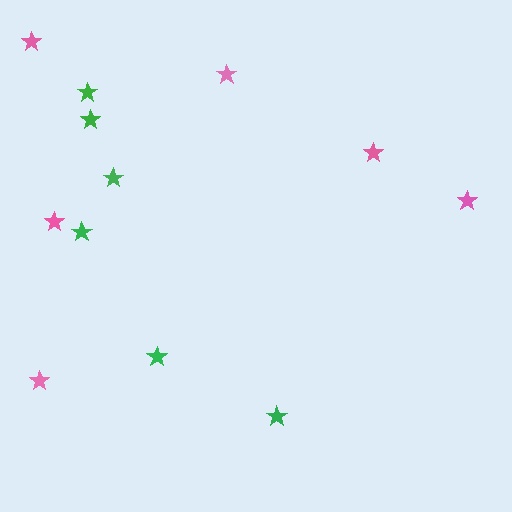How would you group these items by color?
There are 2 groups: one group of pink stars (6) and one group of green stars (6).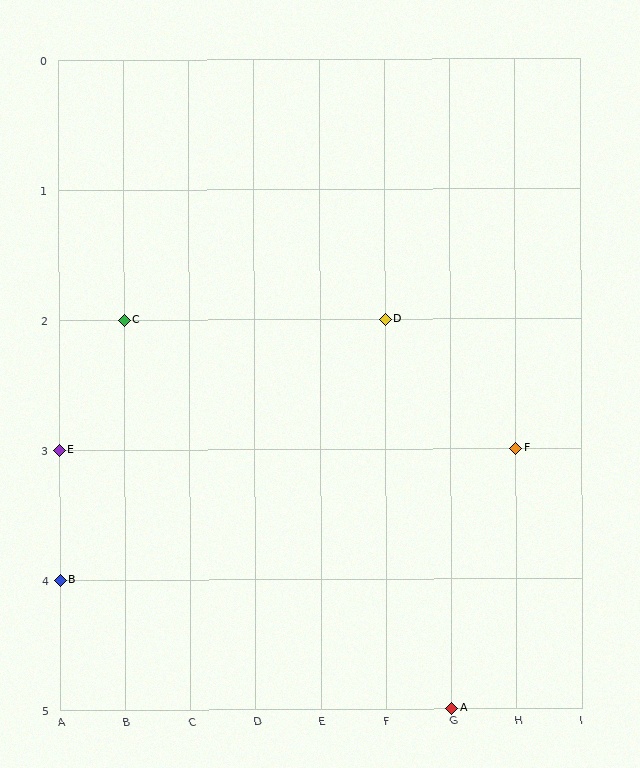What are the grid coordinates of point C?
Point C is at grid coordinates (B, 2).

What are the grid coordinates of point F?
Point F is at grid coordinates (H, 3).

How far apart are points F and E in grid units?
Points F and E are 7 columns apart.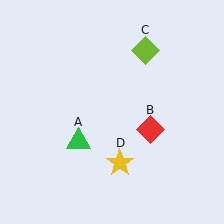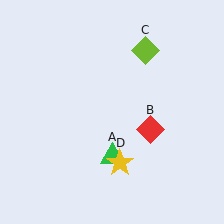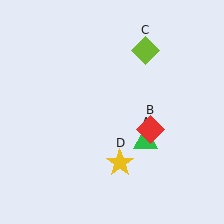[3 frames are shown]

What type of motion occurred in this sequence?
The green triangle (object A) rotated counterclockwise around the center of the scene.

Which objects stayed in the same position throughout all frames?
Red diamond (object B) and lime diamond (object C) and yellow star (object D) remained stationary.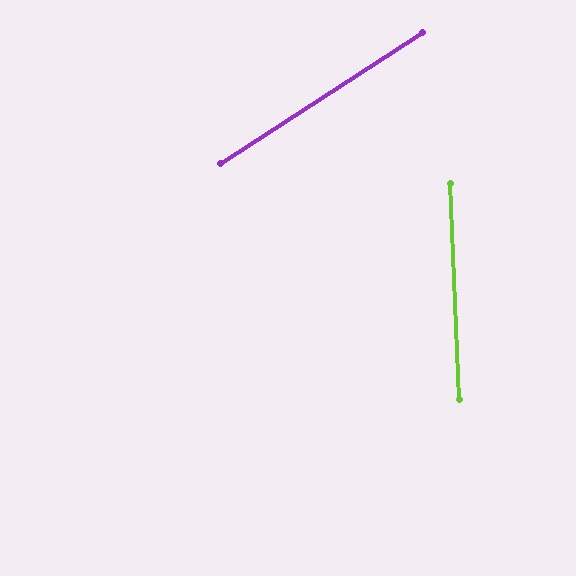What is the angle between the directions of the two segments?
Approximately 59 degrees.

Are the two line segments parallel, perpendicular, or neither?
Neither parallel nor perpendicular — they differ by about 59°.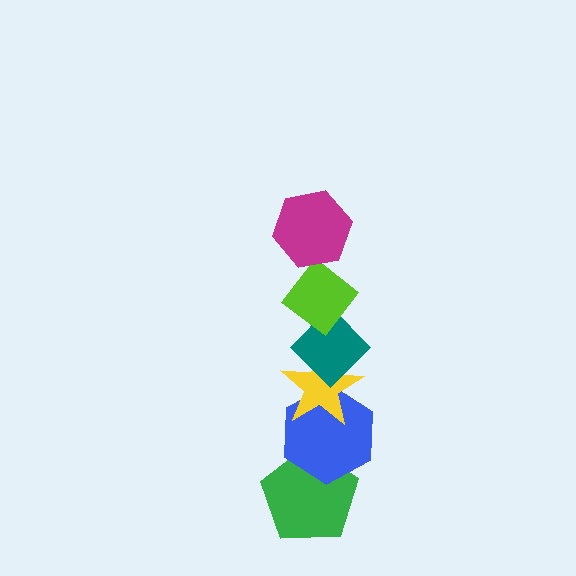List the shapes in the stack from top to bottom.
From top to bottom: the magenta hexagon, the lime diamond, the teal diamond, the yellow star, the blue hexagon, the green pentagon.